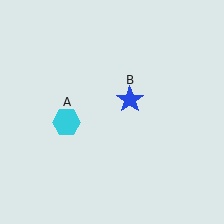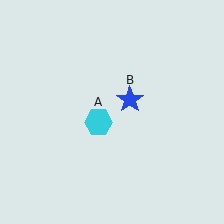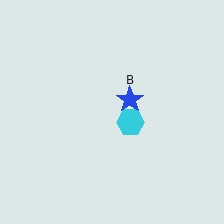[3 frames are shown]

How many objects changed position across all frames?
1 object changed position: cyan hexagon (object A).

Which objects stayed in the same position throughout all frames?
Blue star (object B) remained stationary.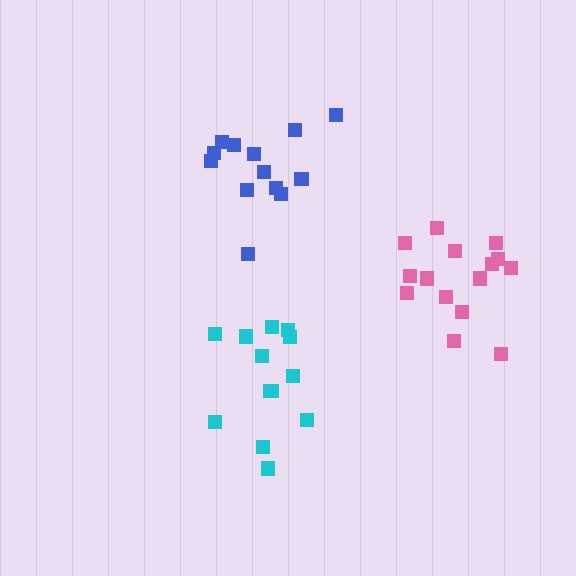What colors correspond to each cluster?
The clusters are colored: cyan, blue, pink.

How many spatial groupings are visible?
There are 3 spatial groupings.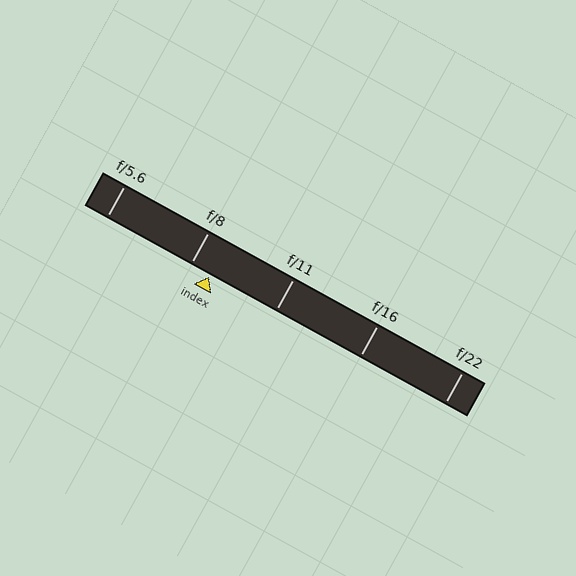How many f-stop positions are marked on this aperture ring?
There are 5 f-stop positions marked.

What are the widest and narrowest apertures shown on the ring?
The widest aperture shown is f/5.6 and the narrowest is f/22.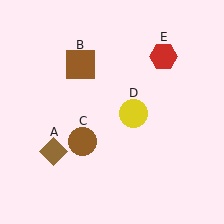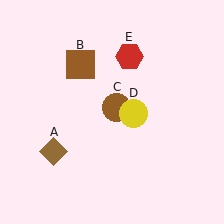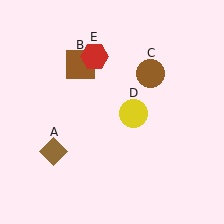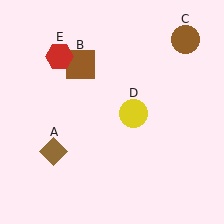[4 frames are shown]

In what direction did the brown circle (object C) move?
The brown circle (object C) moved up and to the right.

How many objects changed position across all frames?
2 objects changed position: brown circle (object C), red hexagon (object E).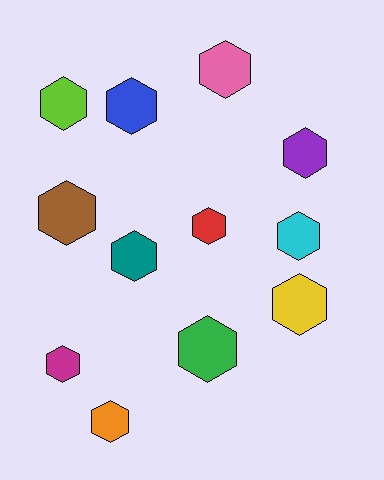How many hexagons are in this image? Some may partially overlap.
There are 12 hexagons.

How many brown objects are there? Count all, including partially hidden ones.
There is 1 brown object.